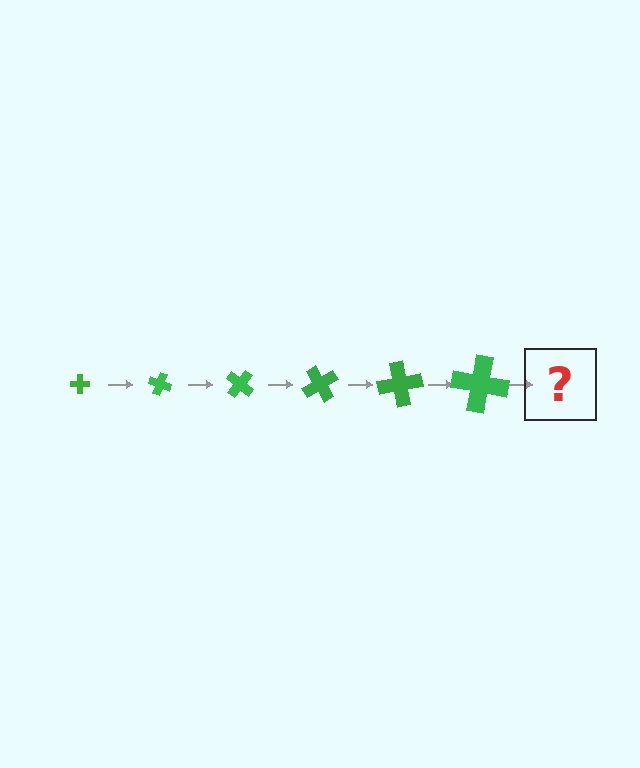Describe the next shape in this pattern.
It should be a cross, larger than the previous one and rotated 120 degrees from the start.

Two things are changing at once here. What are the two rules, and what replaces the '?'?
The two rules are that the cross grows larger each step and it rotates 20 degrees each step. The '?' should be a cross, larger than the previous one and rotated 120 degrees from the start.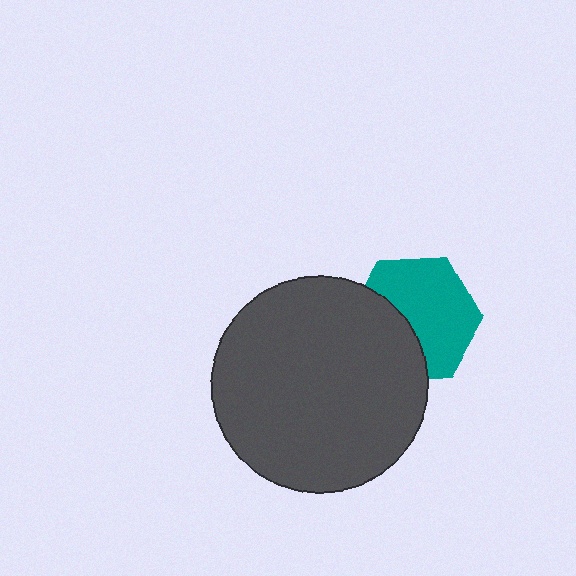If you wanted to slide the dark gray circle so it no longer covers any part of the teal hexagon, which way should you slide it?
Slide it left — that is the most direct way to separate the two shapes.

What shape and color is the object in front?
The object in front is a dark gray circle.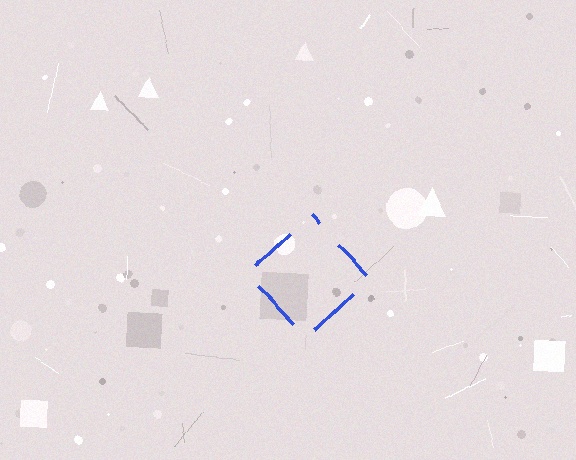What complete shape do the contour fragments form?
The contour fragments form a diamond.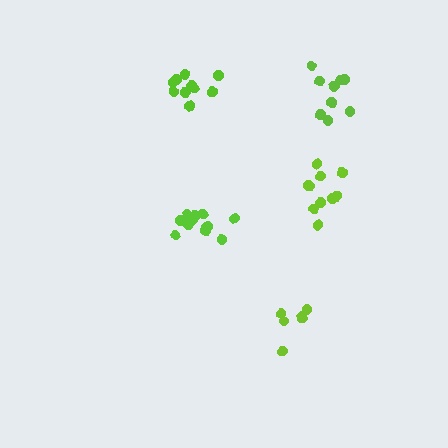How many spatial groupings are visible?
There are 5 spatial groupings.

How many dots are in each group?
Group 1: 6 dots, Group 2: 10 dots, Group 3: 9 dots, Group 4: 10 dots, Group 5: 12 dots (47 total).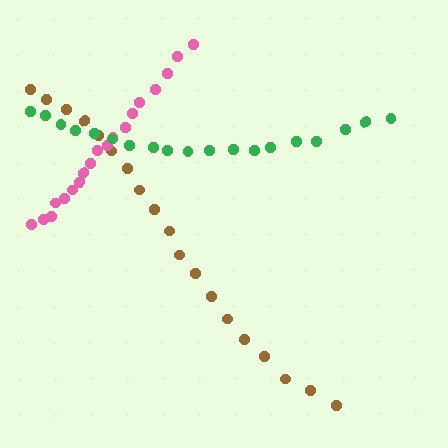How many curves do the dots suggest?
There are 3 distinct paths.